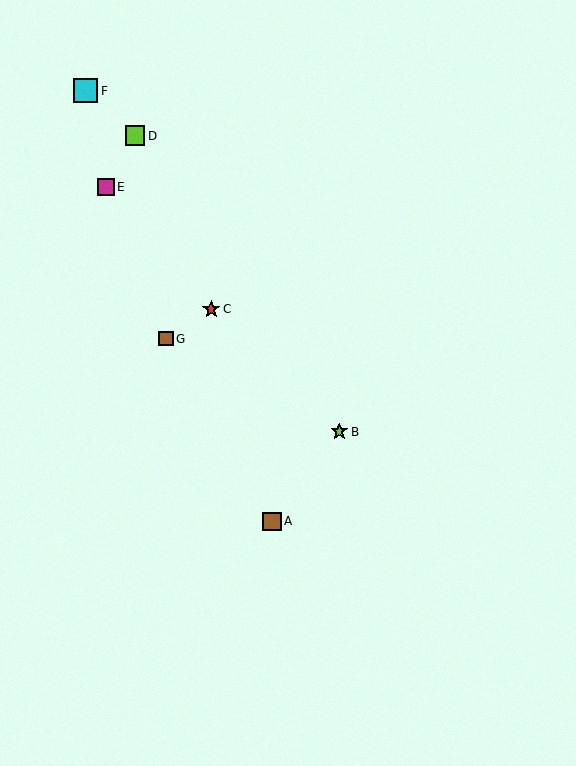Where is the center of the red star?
The center of the red star is at (211, 309).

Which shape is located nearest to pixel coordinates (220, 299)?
The red star (labeled C) at (211, 309) is nearest to that location.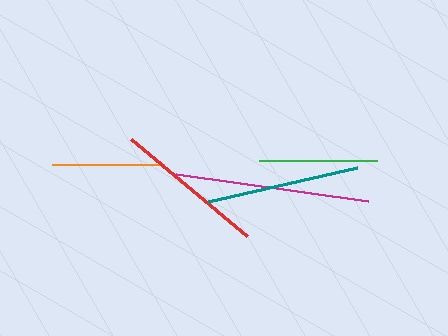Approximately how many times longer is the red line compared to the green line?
The red line is approximately 1.3 times the length of the green line.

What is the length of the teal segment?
The teal segment is approximately 153 pixels long.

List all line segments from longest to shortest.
From longest to shortest: magenta, teal, red, green, orange.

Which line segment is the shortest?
The orange line is the shortest at approximately 112 pixels.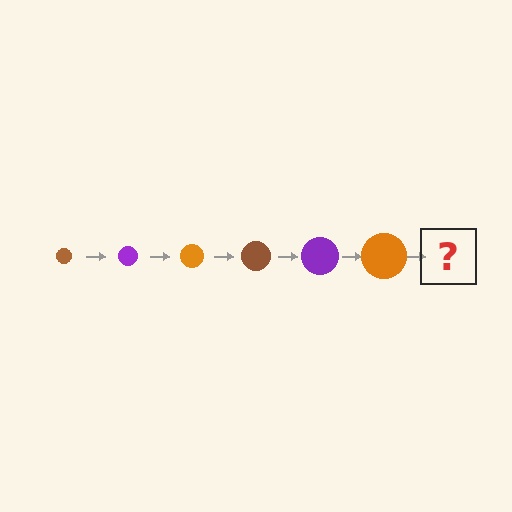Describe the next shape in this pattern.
It should be a brown circle, larger than the previous one.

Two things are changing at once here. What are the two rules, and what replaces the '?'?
The two rules are that the circle grows larger each step and the color cycles through brown, purple, and orange. The '?' should be a brown circle, larger than the previous one.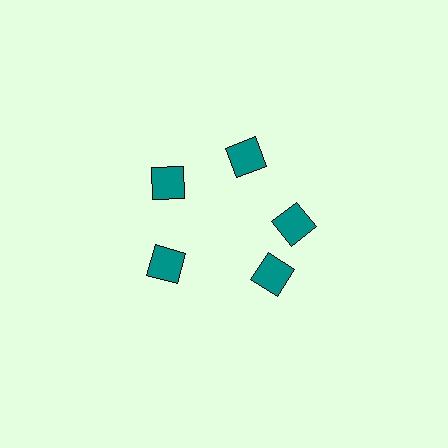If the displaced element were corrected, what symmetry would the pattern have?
It would have 5-fold rotational symmetry — the pattern would map onto itself every 72 degrees.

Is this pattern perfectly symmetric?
No. The 5 teal squares are arranged in a ring, but one element near the 5 o'clock position is rotated out of alignment along the ring, breaking the 5-fold rotational symmetry.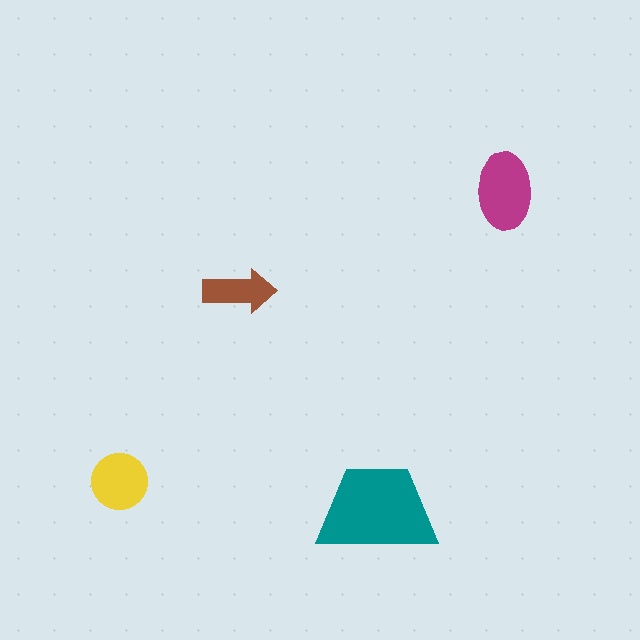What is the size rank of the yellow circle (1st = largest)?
3rd.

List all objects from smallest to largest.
The brown arrow, the yellow circle, the magenta ellipse, the teal trapezoid.